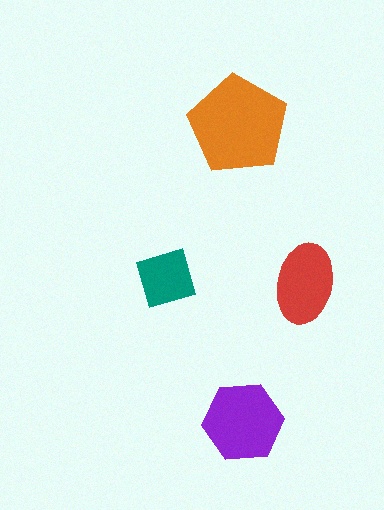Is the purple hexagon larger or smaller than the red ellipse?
Larger.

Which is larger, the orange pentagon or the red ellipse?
The orange pentagon.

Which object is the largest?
The orange pentagon.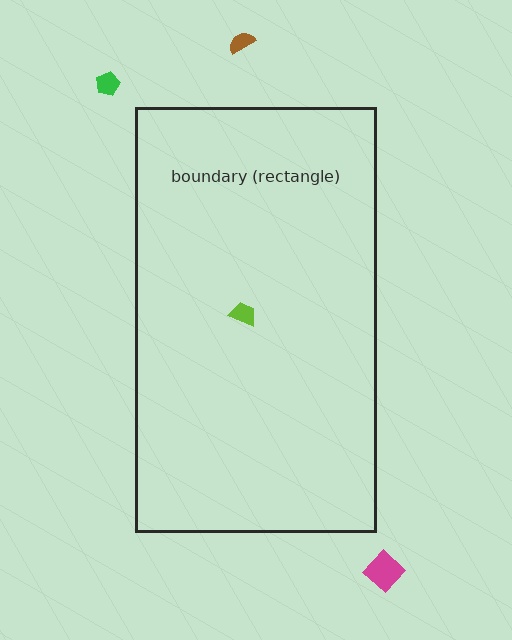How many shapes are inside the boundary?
1 inside, 3 outside.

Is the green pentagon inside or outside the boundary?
Outside.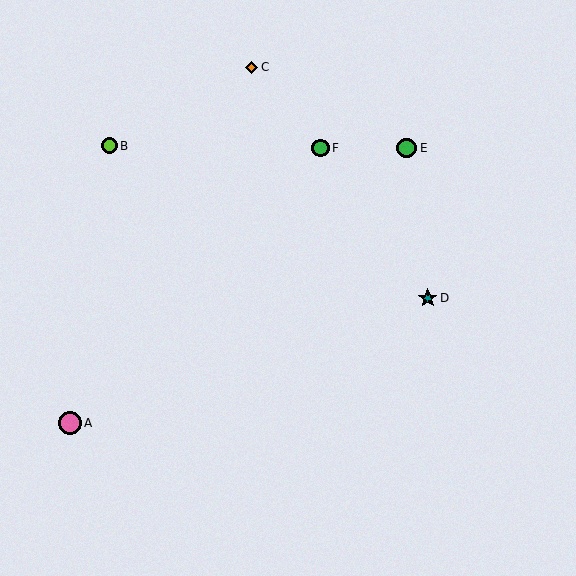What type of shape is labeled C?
Shape C is an orange diamond.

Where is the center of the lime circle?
The center of the lime circle is at (109, 146).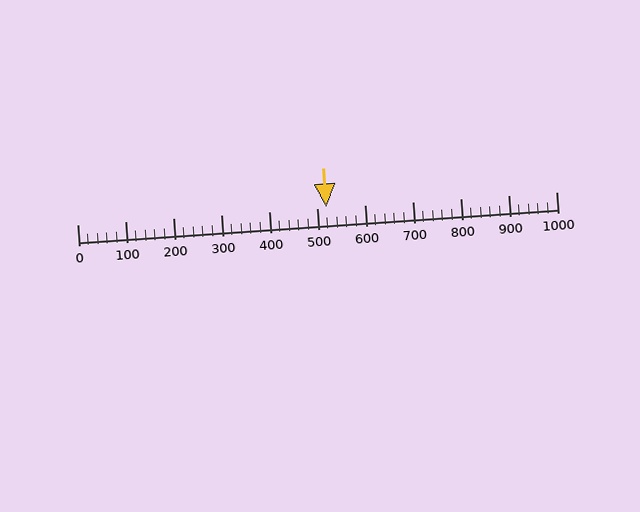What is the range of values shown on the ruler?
The ruler shows values from 0 to 1000.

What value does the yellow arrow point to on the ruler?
The yellow arrow points to approximately 520.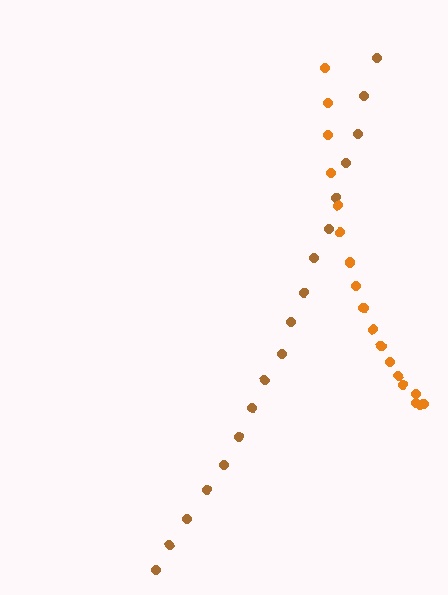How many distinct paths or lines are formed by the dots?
There are 2 distinct paths.